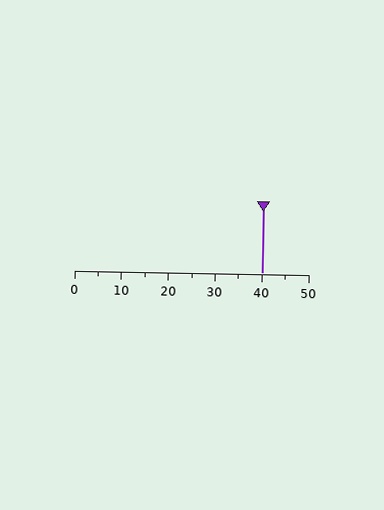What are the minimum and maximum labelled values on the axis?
The axis runs from 0 to 50.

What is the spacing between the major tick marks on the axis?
The major ticks are spaced 10 apart.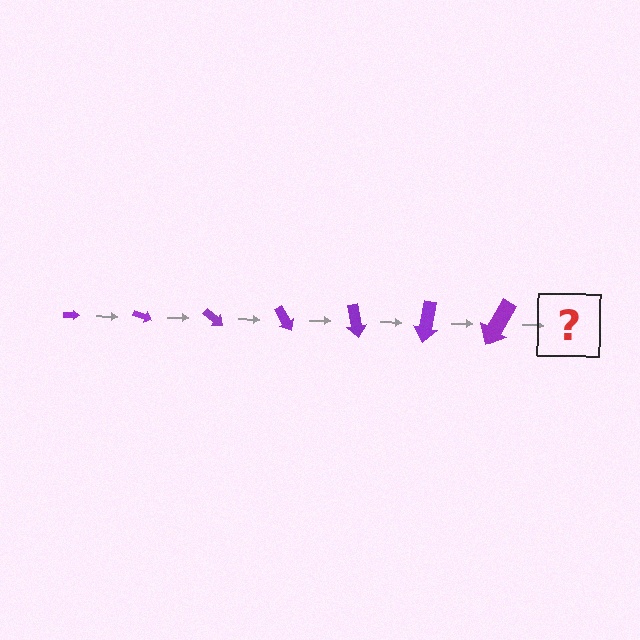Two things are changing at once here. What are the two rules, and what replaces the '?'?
The two rules are that the arrow grows larger each step and it rotates 20 degrees each step. The '?' should be an arrow, larger than the previous one and rotated 140 degrees from the start.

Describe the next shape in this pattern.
It should be an arrow, larger than the previous one and rotated 140 degrees from the start.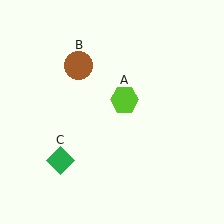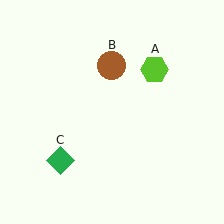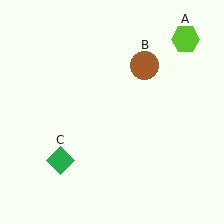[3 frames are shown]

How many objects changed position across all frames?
2 objects changed position: lime hexagon (object A), brown circle (object B).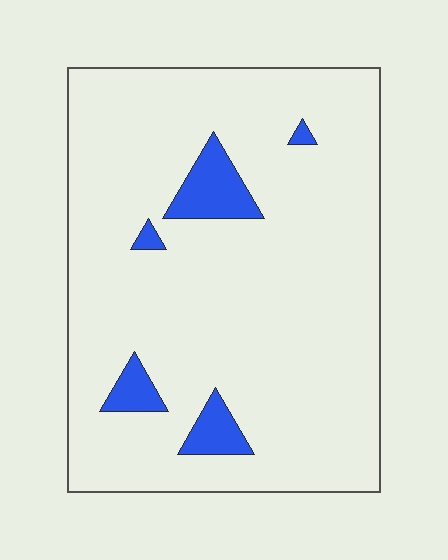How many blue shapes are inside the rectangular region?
5.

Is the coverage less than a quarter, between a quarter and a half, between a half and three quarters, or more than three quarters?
Less than a quarter.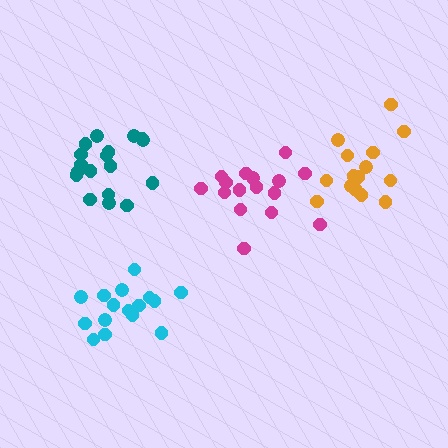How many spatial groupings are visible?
There are 4 spatial groupings.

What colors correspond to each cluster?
The clusters are colored: cyan, teal, magenta, orange.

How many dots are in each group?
Group 1: 16 dots, Group 2: 18 dots, Group 3: 16 dots, Group 4: 15 dots (65 total).